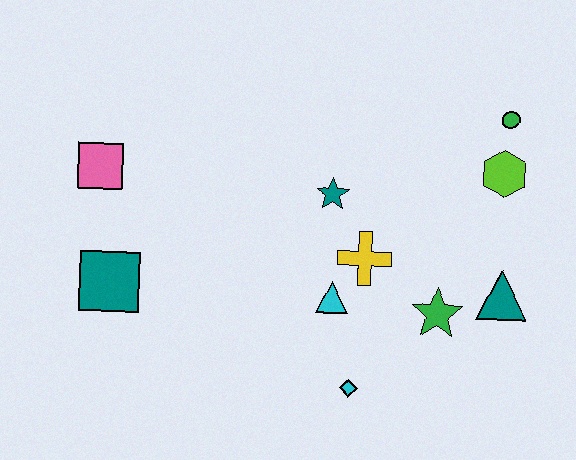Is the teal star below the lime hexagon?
Yes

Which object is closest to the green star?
The teal triangle is closest to the green star.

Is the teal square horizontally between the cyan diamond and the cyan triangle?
No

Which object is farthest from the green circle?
The teal square is farthest from the green circle.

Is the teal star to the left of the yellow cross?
Yes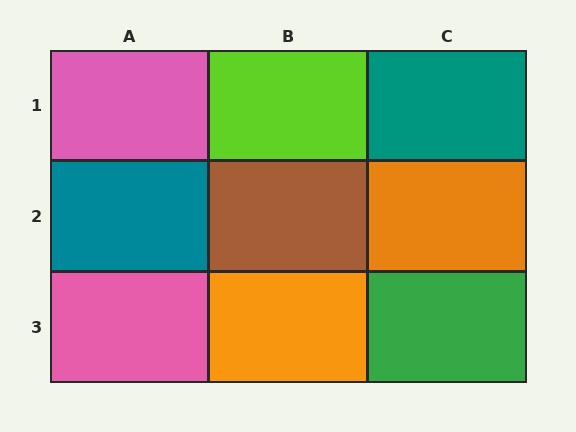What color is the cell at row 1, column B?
Lime.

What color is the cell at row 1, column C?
Teal.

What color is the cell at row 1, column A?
Pink.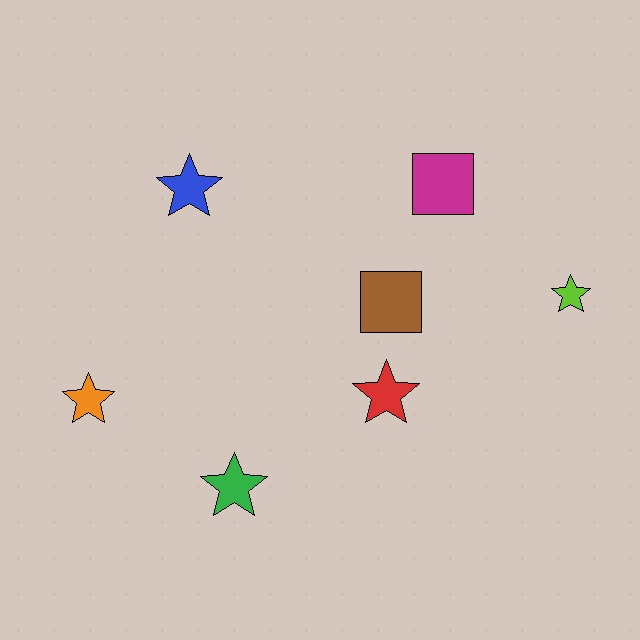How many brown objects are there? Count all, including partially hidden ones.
There is 1 brown object.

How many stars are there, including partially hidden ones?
There are 5 stars.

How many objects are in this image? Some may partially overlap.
There are 7 objects.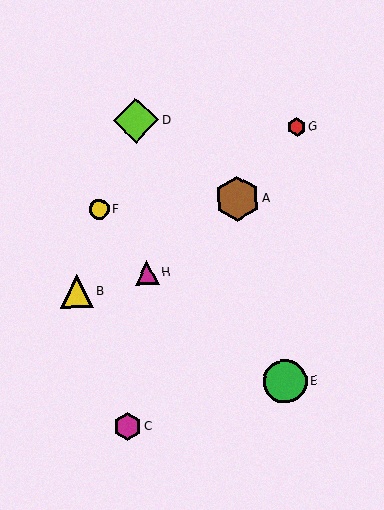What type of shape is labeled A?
Shape A is a brown hexagon.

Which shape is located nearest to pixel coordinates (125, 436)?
The magenta hexagon (labeled C) at (127, 426) is nearest to that location.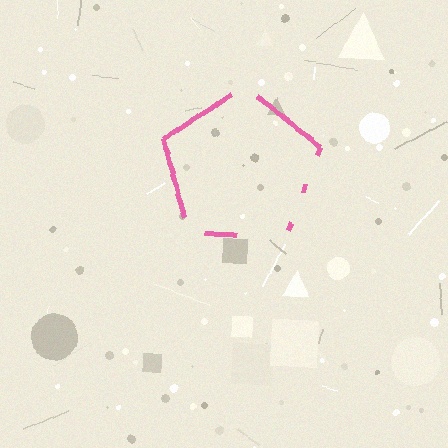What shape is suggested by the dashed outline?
The dashed outline suggests a pentagon.